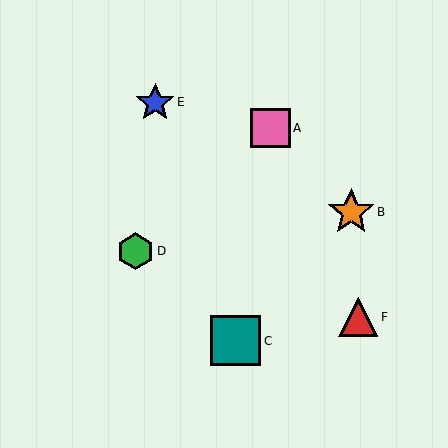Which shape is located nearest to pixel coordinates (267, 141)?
The pink square (labeled A) at (271, 128) is nearest to that location.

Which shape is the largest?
The teal square (labeled C) is the largest.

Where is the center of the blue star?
The center of the blue star is at (155, 102).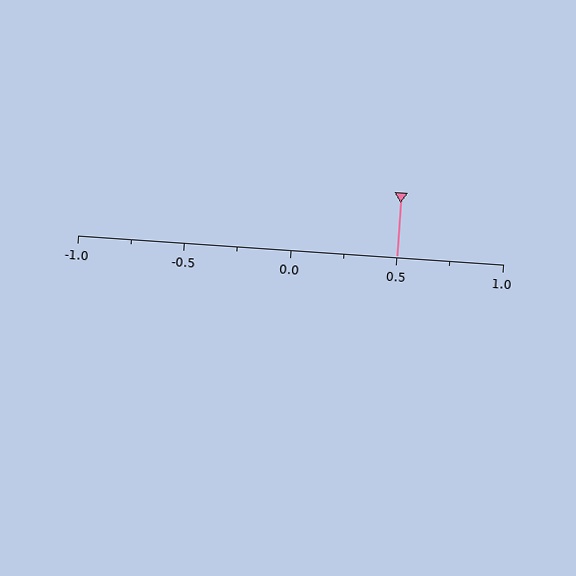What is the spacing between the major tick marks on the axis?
The major ticks are spaced 0.5 apart.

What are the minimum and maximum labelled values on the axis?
The axis runs from -1.0 to 1.0.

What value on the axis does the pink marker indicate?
The marker indicates approximately 0.5.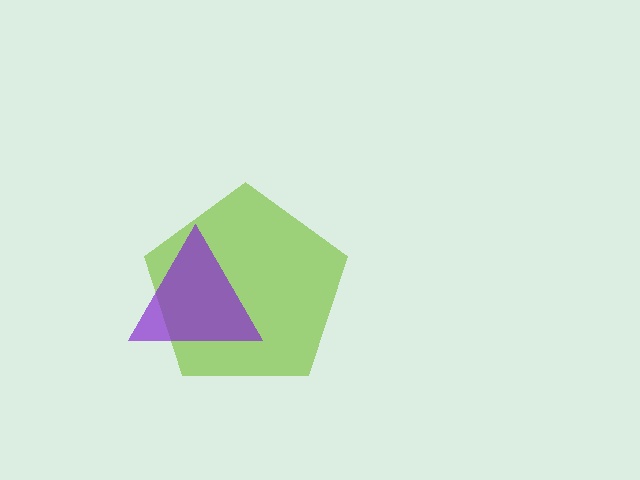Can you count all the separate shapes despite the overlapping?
Yes, there are 2 separate shapes.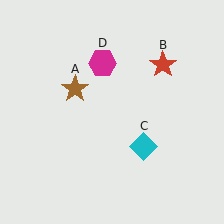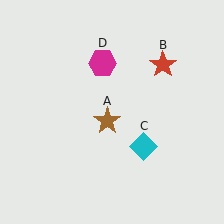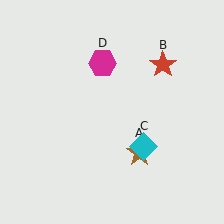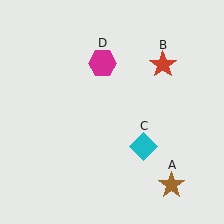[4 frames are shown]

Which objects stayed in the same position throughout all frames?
Red star (object B) and cyan diamond (object C) and magenta hexagon (object D) remained stationary.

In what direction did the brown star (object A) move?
The brown star (object A) moved down and to the right.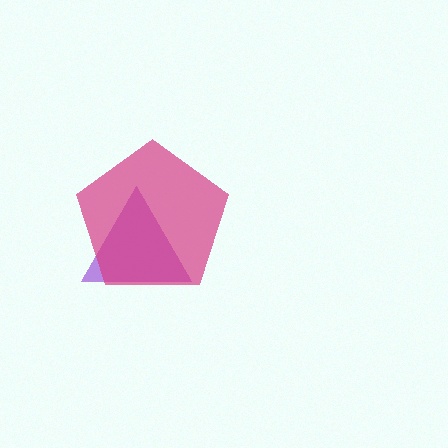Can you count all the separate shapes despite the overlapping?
Yes, there are 2 separate shapes.